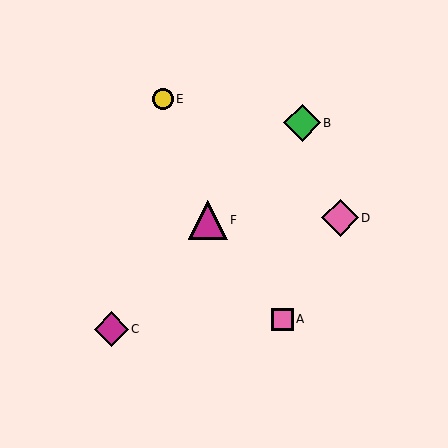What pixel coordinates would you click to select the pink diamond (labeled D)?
Click at (340, 218) to select the pink diamond D.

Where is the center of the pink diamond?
The center of the pink diamond is at (340, 218).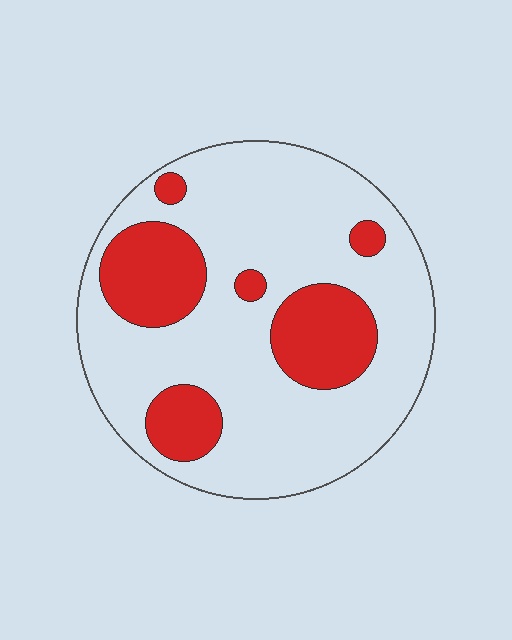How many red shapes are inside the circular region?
6.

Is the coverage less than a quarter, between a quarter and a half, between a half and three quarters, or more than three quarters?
Between a quarter and a half.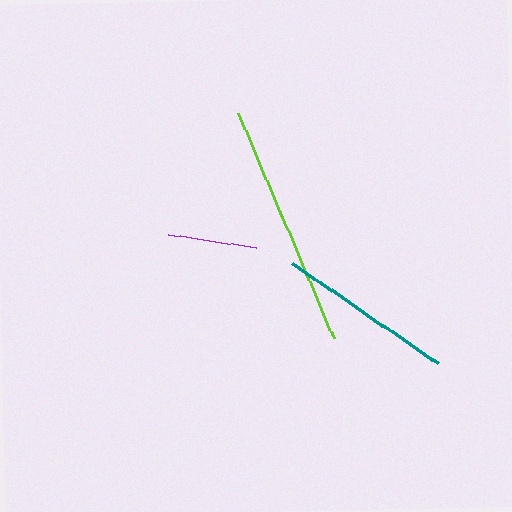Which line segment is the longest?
The lime line is the longest at approximately 245 pixels.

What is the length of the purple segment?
The purple segment is approximately 89 pixels long.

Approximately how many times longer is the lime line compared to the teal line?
The lime line is approximately 1.4 times the length of the teal line.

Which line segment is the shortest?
The purple line is the shortest at approximately 89 pixels.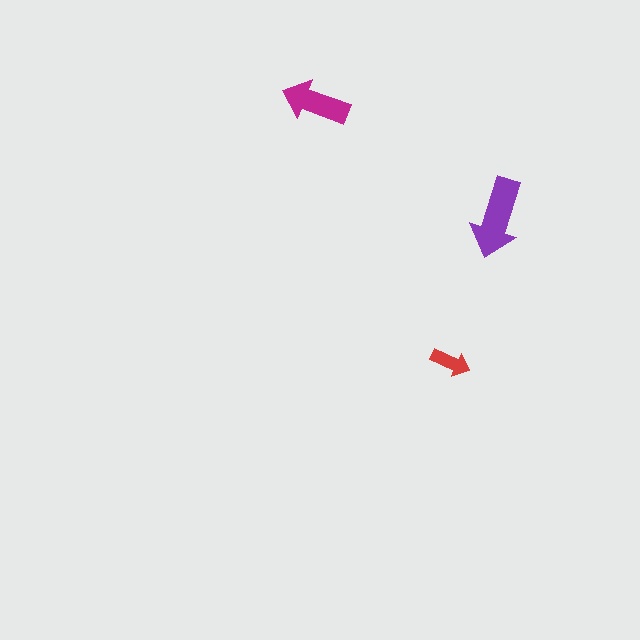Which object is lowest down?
The red arrow is bottommost.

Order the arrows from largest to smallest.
the purple one, the magenta one, the red one.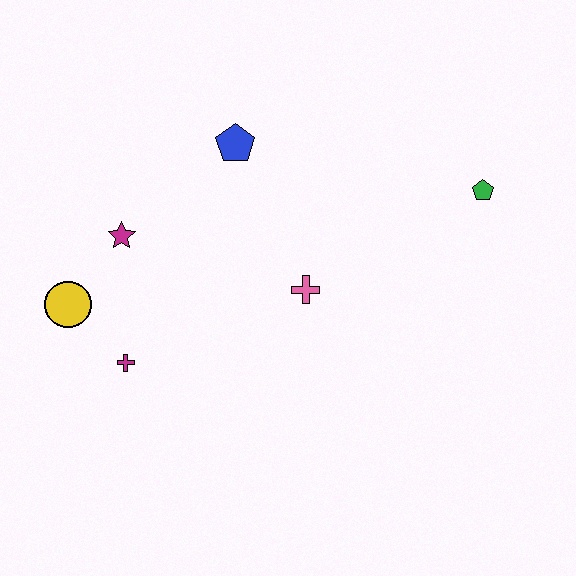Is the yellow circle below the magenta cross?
No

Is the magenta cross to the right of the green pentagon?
No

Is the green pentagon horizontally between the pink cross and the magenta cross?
No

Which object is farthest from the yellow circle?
The green pentagon is farthest from the yellow circle.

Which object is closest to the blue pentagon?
The magenta star is closest to the blue pentagon.